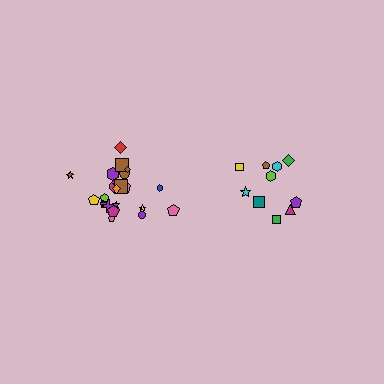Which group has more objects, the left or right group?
The left group.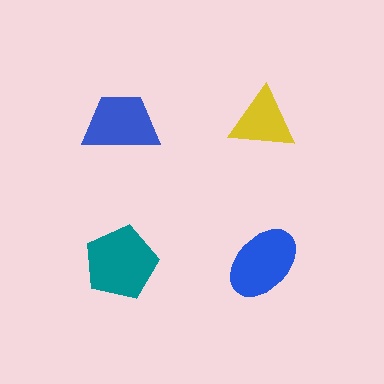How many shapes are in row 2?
2 shapes.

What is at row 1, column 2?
A yellow triangle.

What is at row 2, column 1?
A teal pentagon.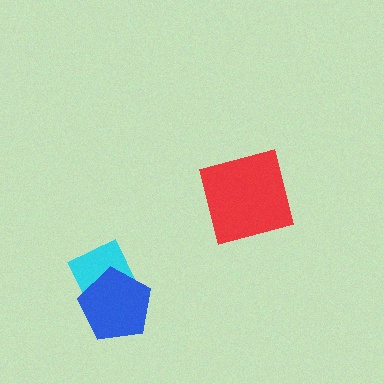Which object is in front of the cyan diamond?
The blue pentagon is in front of the cyan diamond.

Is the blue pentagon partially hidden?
No, no other shape covers it.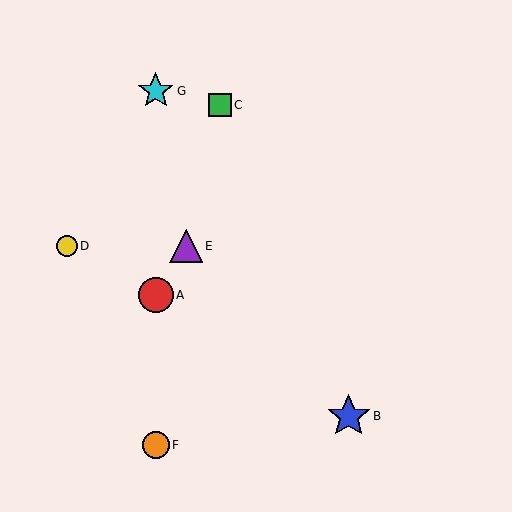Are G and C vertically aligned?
No, G is at x≈156 and C is at x≈220.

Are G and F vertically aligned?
Yes, both are at x≈156.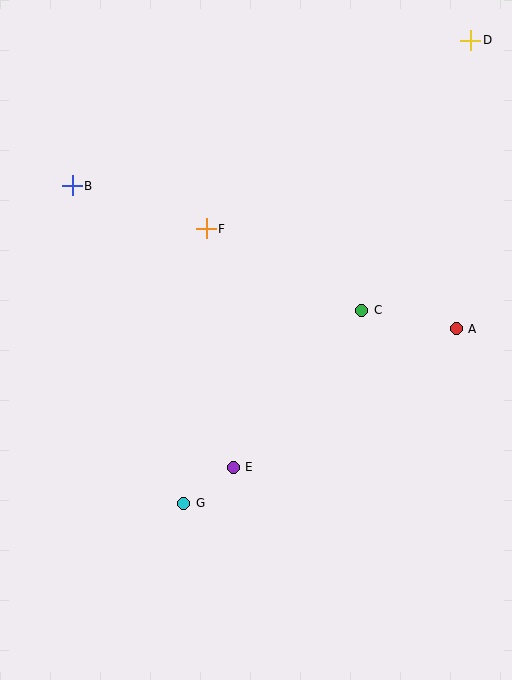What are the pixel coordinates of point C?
Point C is at (362, 310).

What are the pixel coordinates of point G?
Point G is at (184, 503).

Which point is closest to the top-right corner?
Point D is closest to the top-right corner.